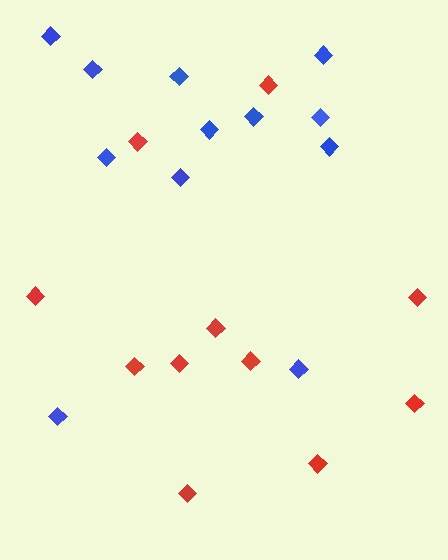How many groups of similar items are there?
There are 2 groups: one group of red diamonds (11) and one group of blue diamonds (12).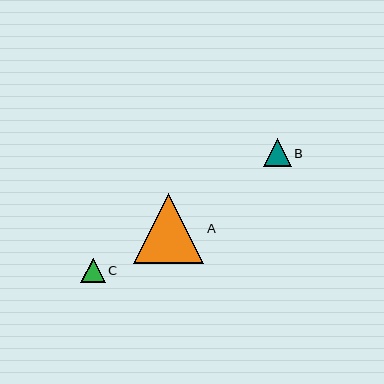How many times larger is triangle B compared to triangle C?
Triangle B is approximately 1.1 times the size of triangle C.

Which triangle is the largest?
Triangle A is the largest with a size of approximately 70 pixels.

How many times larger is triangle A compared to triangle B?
Triangle A is approximately 2.5 times the size of triangle B.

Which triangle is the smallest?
Triangle C is the smallest with a size of approximately 24 pixels.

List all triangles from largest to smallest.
From largest to smallest: A, B, C.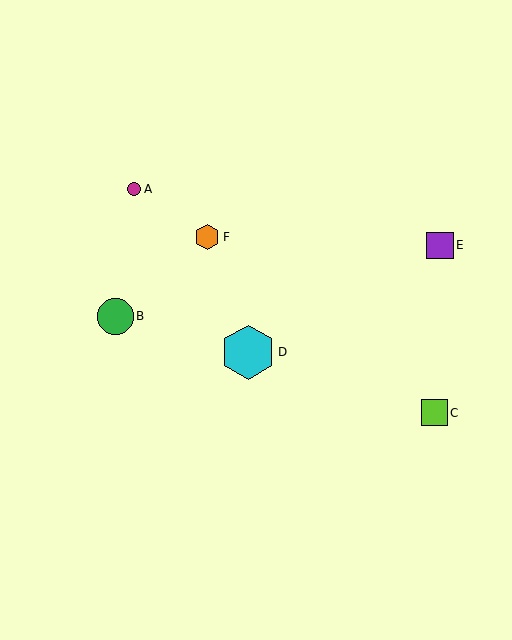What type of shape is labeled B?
Shape B is a green circle.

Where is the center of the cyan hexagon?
The center of the cyan hexagon is at (248, 352).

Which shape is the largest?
The cyan hexagon (labeled D) is the largest.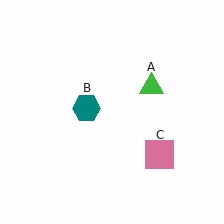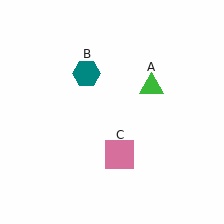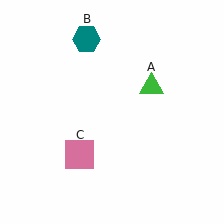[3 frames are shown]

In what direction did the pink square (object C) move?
The pink square (object C) moved left.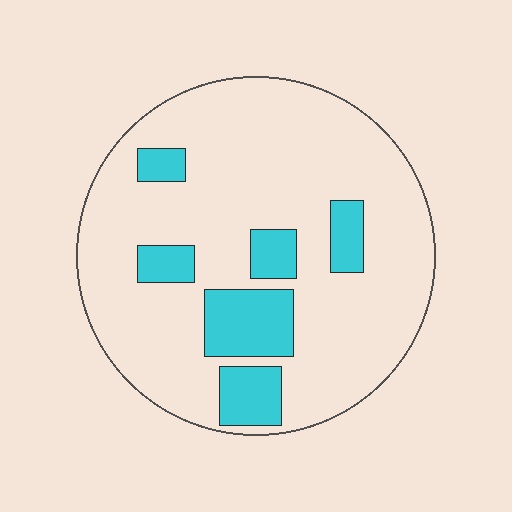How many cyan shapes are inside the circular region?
6.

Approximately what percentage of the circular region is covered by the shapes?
Approximately 20%.